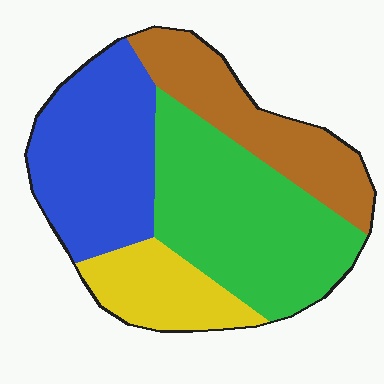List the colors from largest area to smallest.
From largest to smallest: green, blue, brown, yellow.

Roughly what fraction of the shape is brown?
Brown takes up less than a quarter of the shape.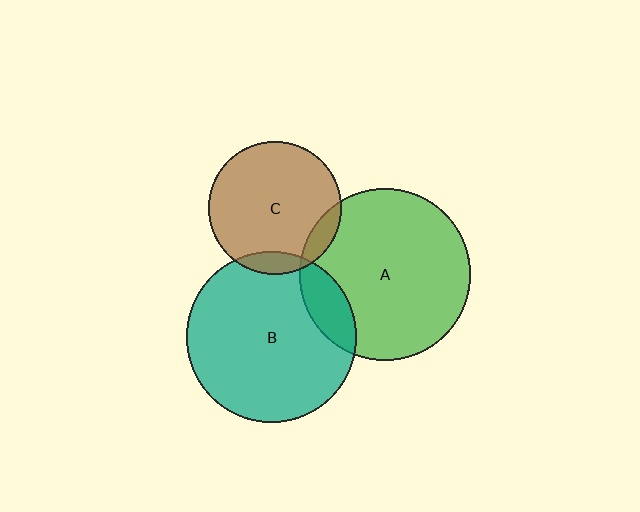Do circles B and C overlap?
Yes.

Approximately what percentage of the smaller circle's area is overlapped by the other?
Approximately 10%.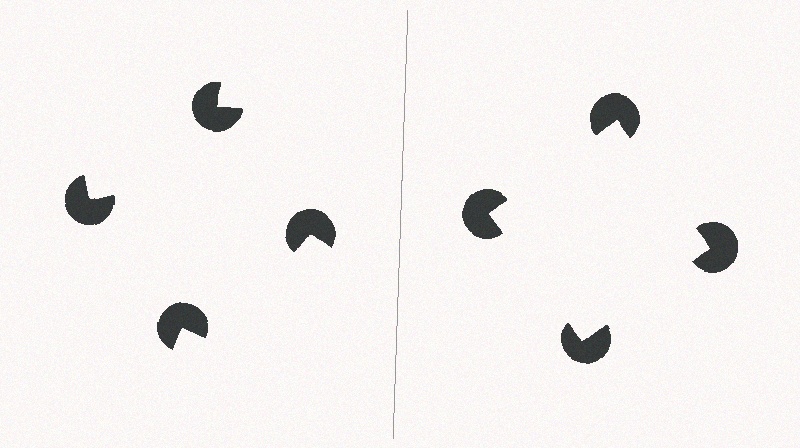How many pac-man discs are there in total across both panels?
8 — 4 on each side.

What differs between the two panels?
The pac-man discs are positioned identically on both sides; only the wedge orientations differ. On the right they align to a square; on the left they are misaligned.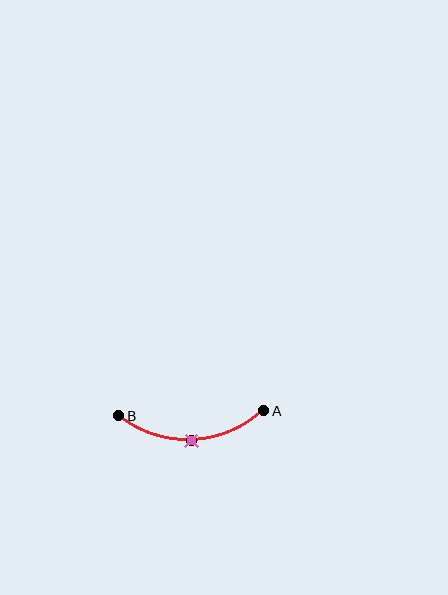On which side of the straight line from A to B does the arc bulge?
The arc bulges below the straight line connecting A and B.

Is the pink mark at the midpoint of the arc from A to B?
Yes. The pink mark lies on the arc at equal arc-length from both A and B — it is the arc midpoint.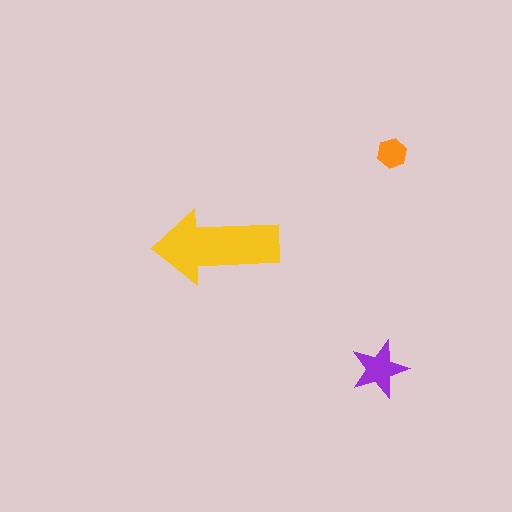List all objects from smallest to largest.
The orange hexagon, the purple star, the yellow arrow.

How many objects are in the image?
There are 3 objects in the image.